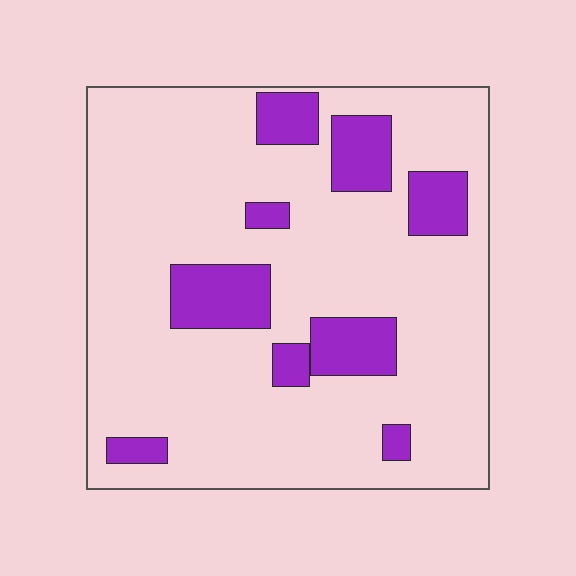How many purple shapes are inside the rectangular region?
9.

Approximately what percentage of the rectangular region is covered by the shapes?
Approximately 20%.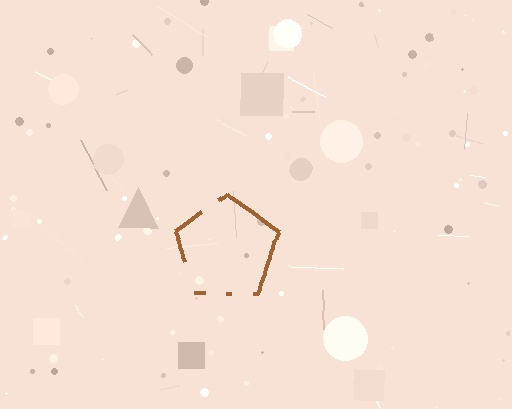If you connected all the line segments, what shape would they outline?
They would outline a pentagon.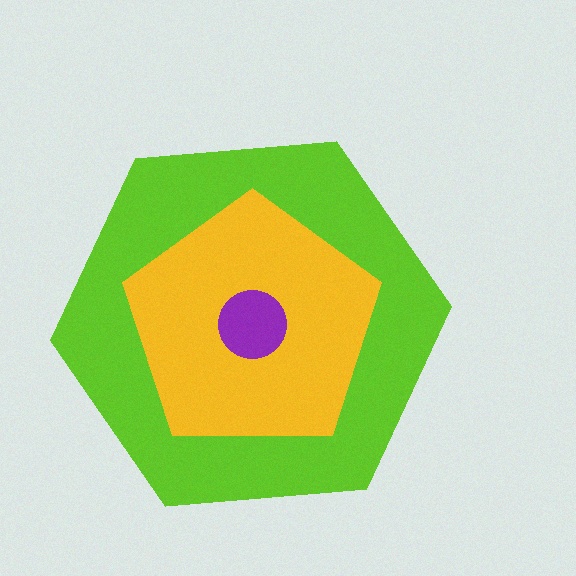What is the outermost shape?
The lime hexagon.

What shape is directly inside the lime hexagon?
The yellow pentagon.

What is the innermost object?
The purple circle.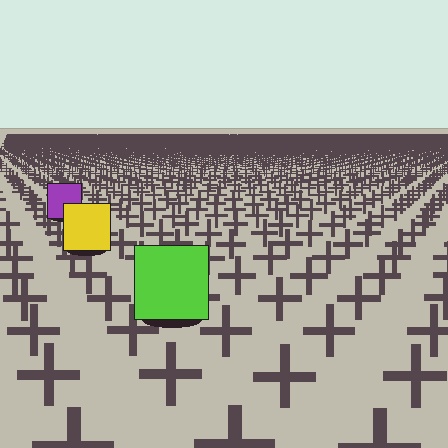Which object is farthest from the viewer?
The purple square is farthest from the viewer. It appears smaller and the ground texture around it is denser.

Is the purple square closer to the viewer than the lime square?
No. The lime square is closer — you can tell from the texture gradient: the ground texture is coarser near it.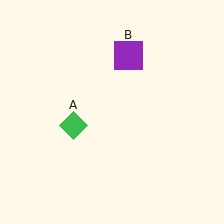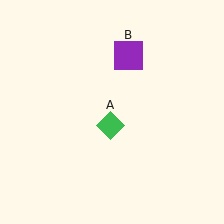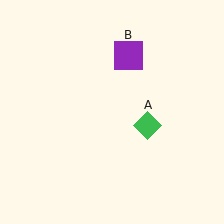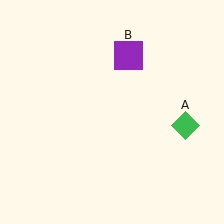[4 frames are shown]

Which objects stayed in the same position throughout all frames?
Purple square (object B) remained stationary.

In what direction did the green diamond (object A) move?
The green diamond (object A) moved right.